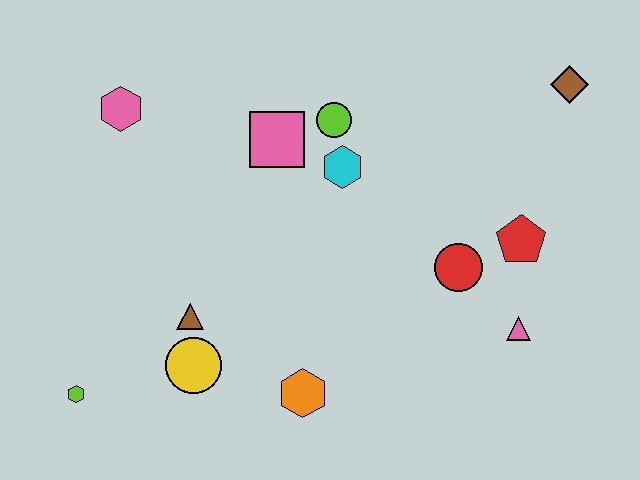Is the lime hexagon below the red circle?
Yes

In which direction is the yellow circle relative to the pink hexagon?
The yellow circle is below the pink hexagon.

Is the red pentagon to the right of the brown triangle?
Yes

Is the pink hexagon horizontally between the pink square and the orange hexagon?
No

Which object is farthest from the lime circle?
The lime hexagon is farthest from the lime circle.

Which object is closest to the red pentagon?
The red circle is closest to the red pentagon.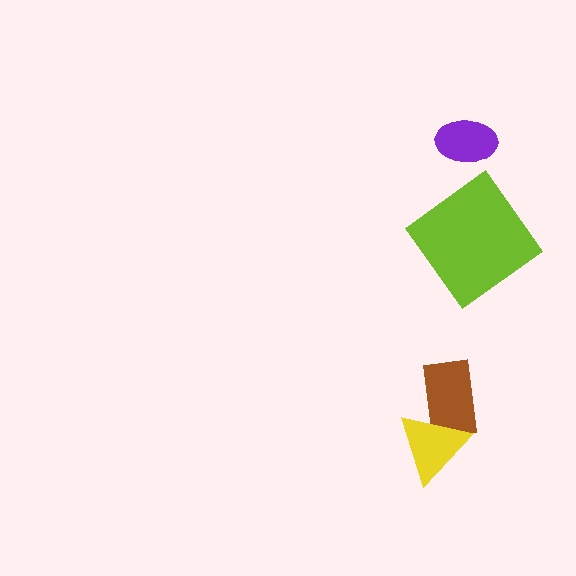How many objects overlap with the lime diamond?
0 objects overlap with the lime diamond.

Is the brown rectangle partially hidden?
Yes, it is partially covered by another shape.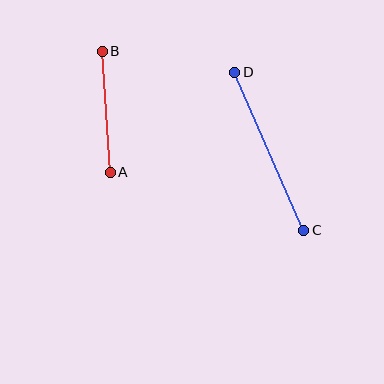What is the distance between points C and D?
The distance is approximately 173 pixels.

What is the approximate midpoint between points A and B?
The midpoint is at approximately (106, 112) pixels.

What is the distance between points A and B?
The distance is approximately 122 pixels.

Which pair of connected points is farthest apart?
Points C and D are farthest apart.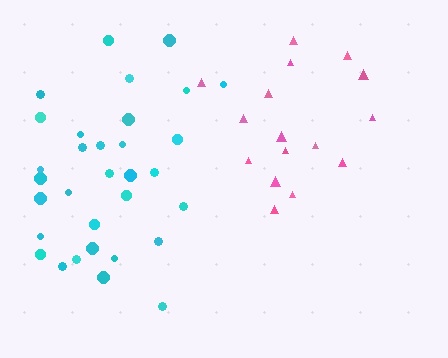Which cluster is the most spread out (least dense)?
Pink.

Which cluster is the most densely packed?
Cyan.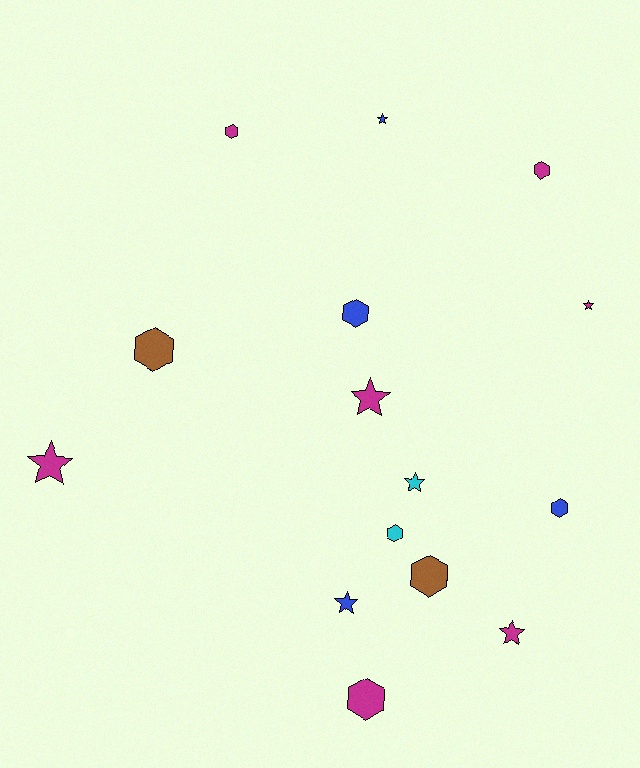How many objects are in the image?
There are 15 objects.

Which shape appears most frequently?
Hexagon, with 8 objects.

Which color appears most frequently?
Magenta, with 7 objects.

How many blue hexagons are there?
There are 2 blue hexagons.